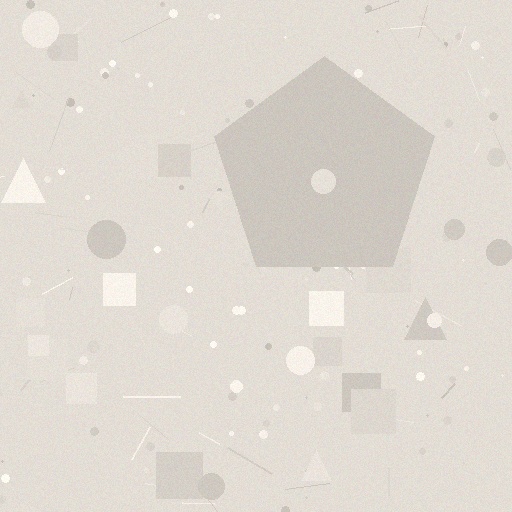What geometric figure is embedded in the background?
A pentagon is embedded in the background.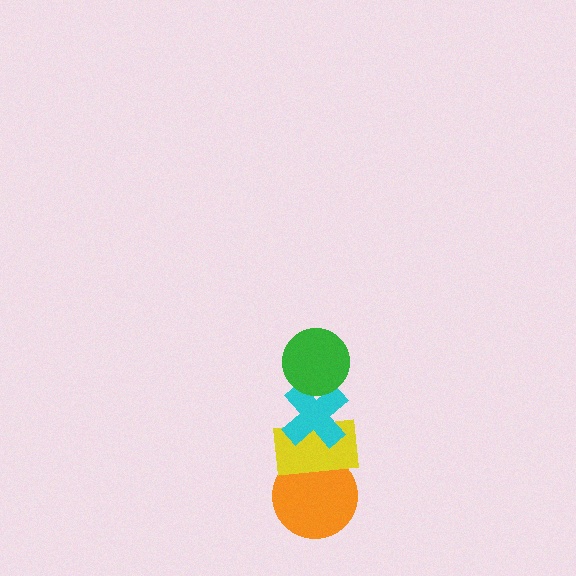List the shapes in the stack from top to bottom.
From top to bottom: the green circle, the cyan cross, the yellow rectangle, the orange circle.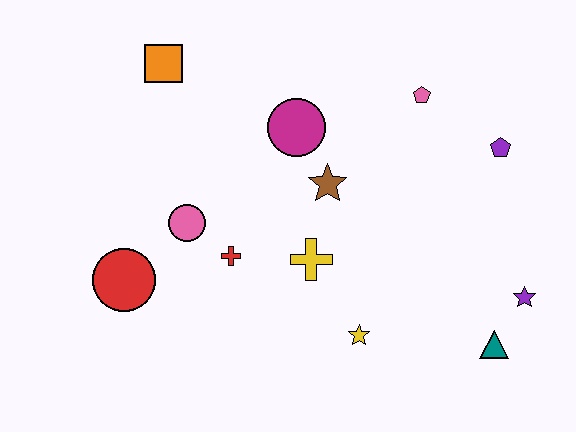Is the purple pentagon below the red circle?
No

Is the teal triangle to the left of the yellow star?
No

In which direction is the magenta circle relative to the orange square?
The magenta circle is to the right of the orange square.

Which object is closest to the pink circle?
The red cross is closest to the pink circle.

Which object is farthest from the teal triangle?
The orange square is farthest from the teal triangle.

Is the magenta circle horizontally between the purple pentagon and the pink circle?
Yes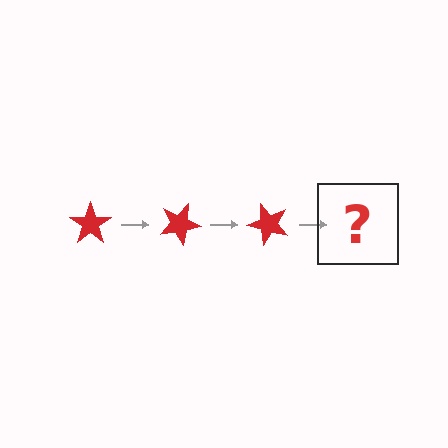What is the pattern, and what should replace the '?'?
The pattern is that the star rotates 25 degrees each step. The '?' should be a red star rotated 75 degrees.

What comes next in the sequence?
The next element should be a red star rotated 75 degrees.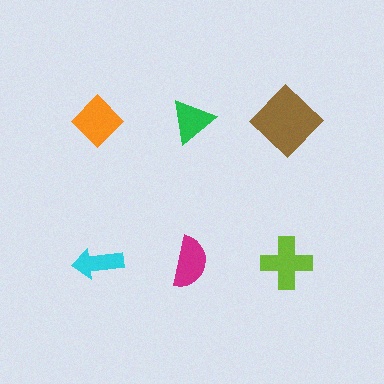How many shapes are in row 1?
3 shapes.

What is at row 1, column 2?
A green triangle.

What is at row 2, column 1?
A cyan arrow.